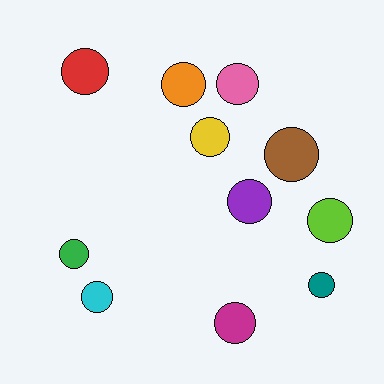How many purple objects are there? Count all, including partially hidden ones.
There is 1 purple object.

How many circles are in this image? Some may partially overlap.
There are 11 circles.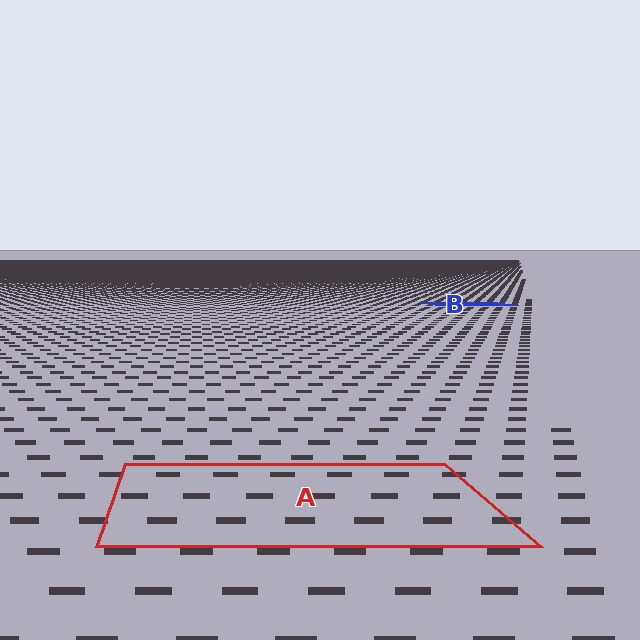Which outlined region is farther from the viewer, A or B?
Region B is farther from the viewer — the texture elements inside it appear smaller and more densely packed.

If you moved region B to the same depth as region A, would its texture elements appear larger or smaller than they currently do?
They would appear larger. At a closer depth, the same texture elements are projected at a bigger on-screen size.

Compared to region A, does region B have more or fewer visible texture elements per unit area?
Region B has more texture elements per unit area — they are packed more densely because it is farther away.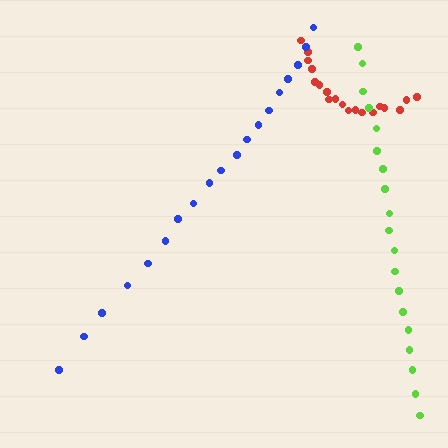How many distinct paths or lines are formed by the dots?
There are 3 distinct paths.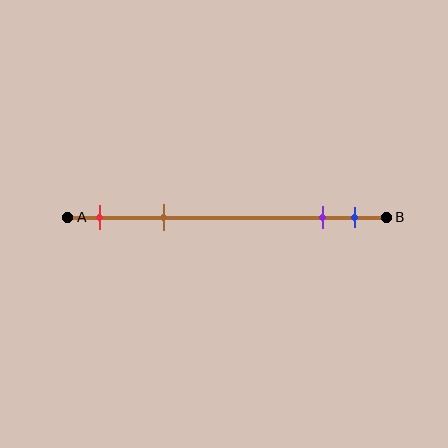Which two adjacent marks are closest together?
The purple and blue marks are the closest adjacent pair.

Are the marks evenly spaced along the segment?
No, the marks are not evenly spaced.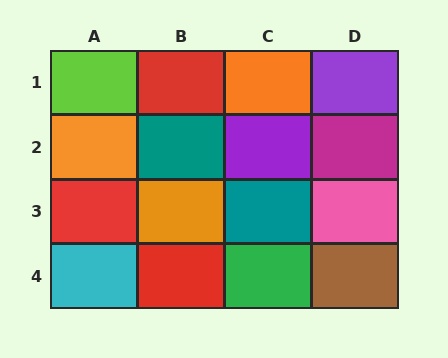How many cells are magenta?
1 cell is magenta.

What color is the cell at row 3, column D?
Pink.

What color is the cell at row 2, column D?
Magenta.